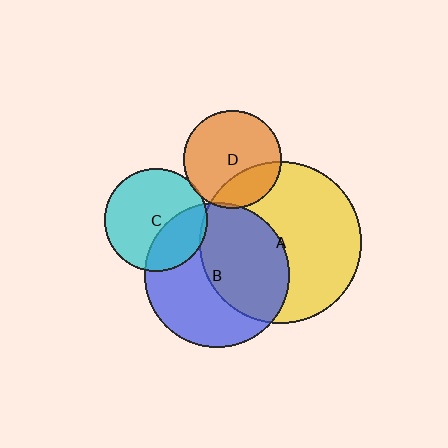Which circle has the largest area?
Circle A (yellow).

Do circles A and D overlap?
Yes.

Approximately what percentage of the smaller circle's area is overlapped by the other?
Approximately 25%.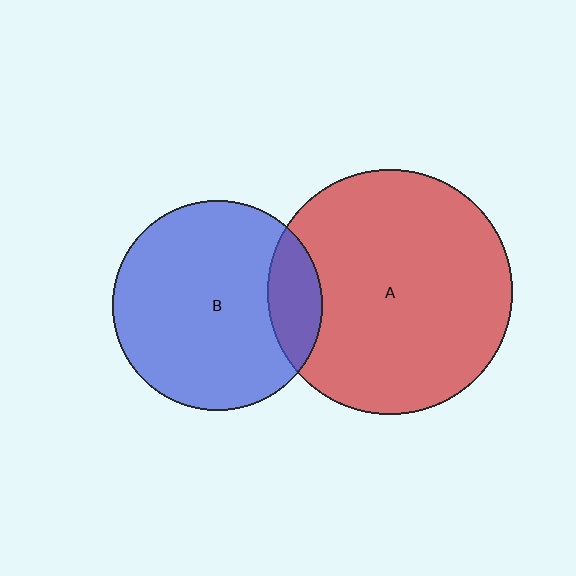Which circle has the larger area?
Circle A (red).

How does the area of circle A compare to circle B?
Approximately 1.4 times.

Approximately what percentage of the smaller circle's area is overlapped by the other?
Approximately 15%.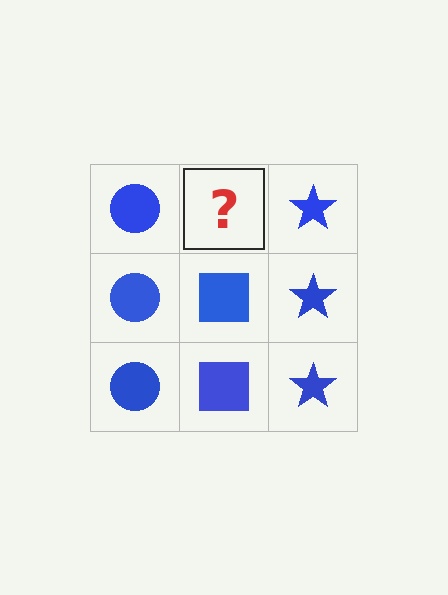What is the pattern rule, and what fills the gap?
The rule is that each column has a consistent shape. The gap should be filled with a blue square.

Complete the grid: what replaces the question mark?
The question mark should be replaced with a blue square.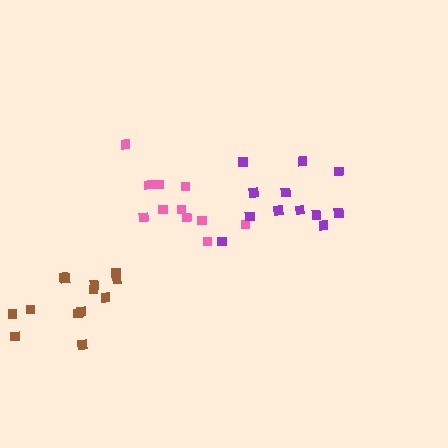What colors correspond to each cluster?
The clusters are colored: pink, purple, brown.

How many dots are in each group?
Group 1: 11 dots, Group 2: 12 dots, Group 3: 13 dots (36 total).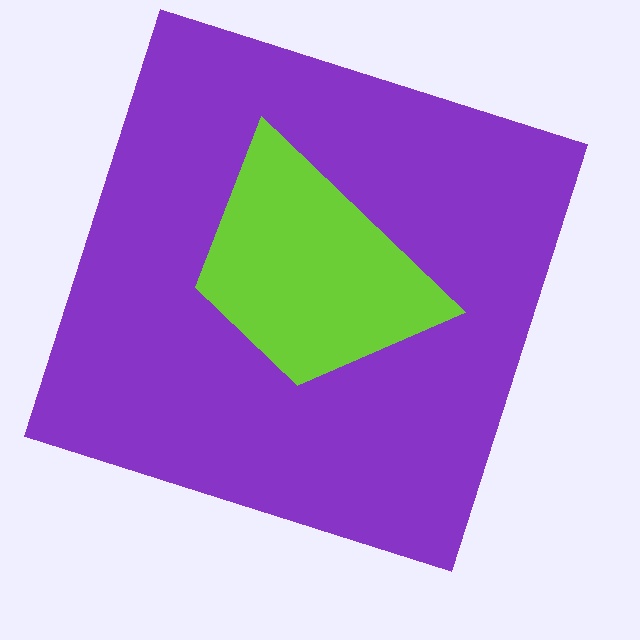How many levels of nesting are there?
2.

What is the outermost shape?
The purple square.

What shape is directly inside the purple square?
The lime trapezoid.